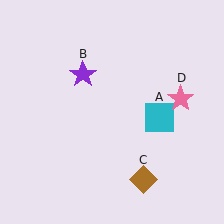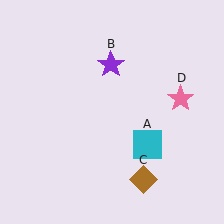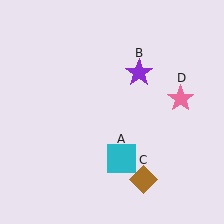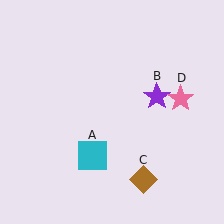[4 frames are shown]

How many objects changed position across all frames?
2 objects changed position: cyan square (object A), purple star (object B).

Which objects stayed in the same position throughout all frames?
Brown diamond (object C) and pink star (object D) remained stationary.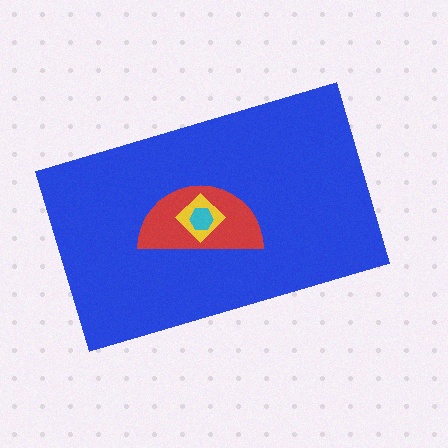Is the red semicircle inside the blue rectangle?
Yes.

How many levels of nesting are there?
4.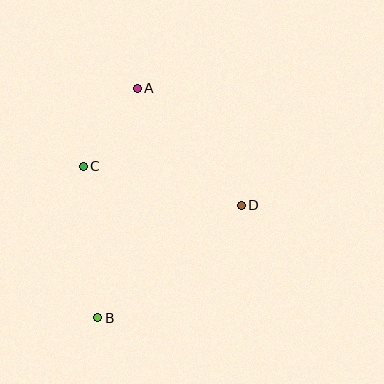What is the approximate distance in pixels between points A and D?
The distance between A and D is approximately 156 pixels.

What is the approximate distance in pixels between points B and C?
The distance between B and C is approximately 152 pixels.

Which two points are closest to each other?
Points A and C are closest to each other.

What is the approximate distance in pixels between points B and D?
The distance between B and D is approximately 183 pixels.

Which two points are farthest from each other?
Points A and B are farthest from each other.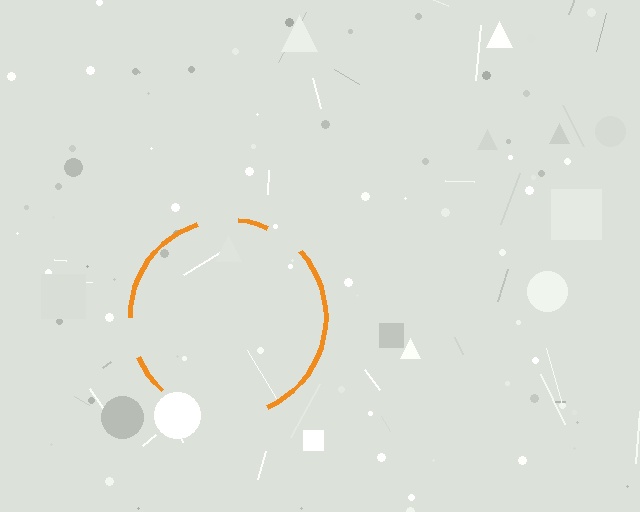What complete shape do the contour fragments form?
The contour fragments form a circle.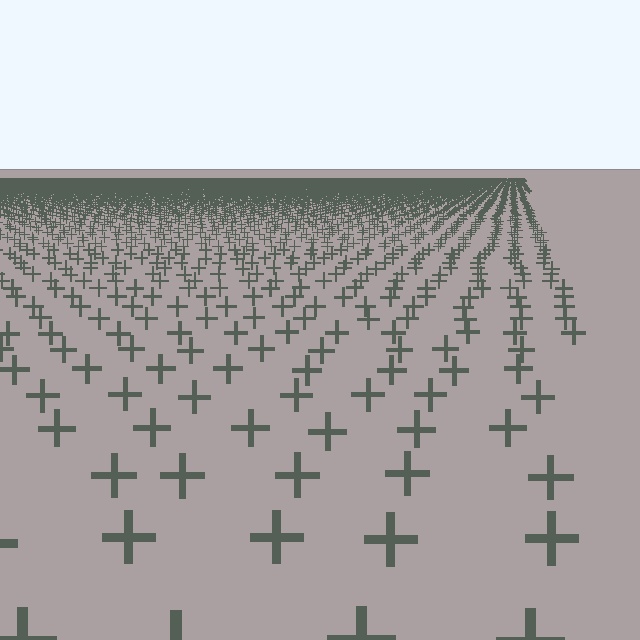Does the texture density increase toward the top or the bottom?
Density increases toward the top.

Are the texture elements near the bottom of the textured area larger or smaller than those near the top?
Larger. Near the bottom, elements are closer to the viewer and appear at a bigger on-screen size.